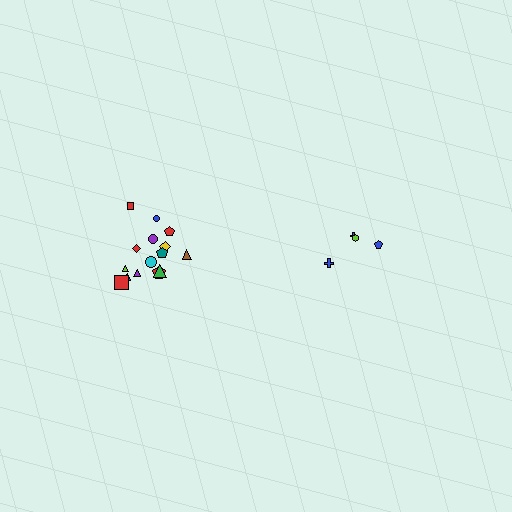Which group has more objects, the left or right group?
The left group.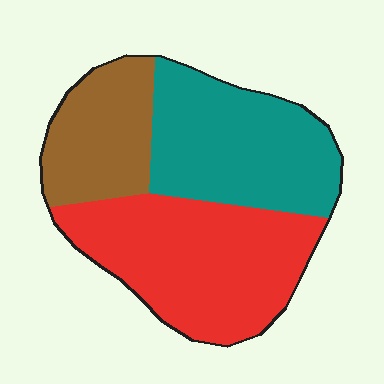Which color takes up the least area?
Brown, at roughly 20%.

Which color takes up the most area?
Red, at roughly 45%.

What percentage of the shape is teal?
Teal takes up about three eighths (3/8) of the shape.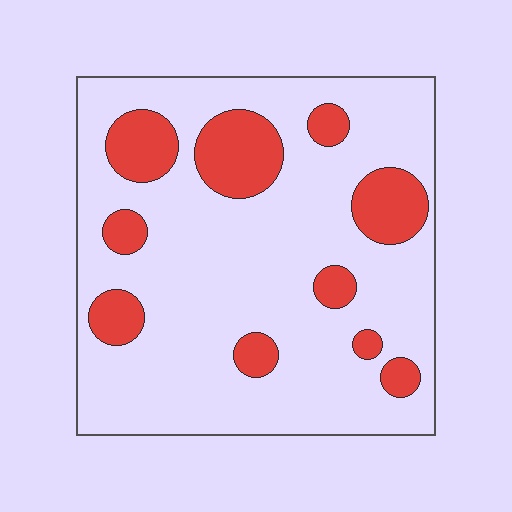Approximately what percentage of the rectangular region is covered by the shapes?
Approximately 20%.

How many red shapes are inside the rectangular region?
10.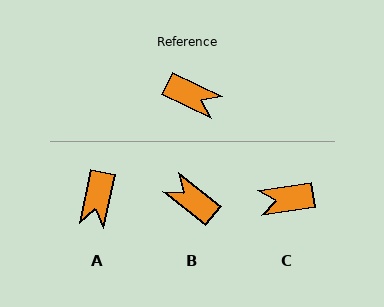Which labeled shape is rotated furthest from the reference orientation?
B, about 167 degrees away.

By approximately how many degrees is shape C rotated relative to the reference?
Approximately 146 degrees clockwise.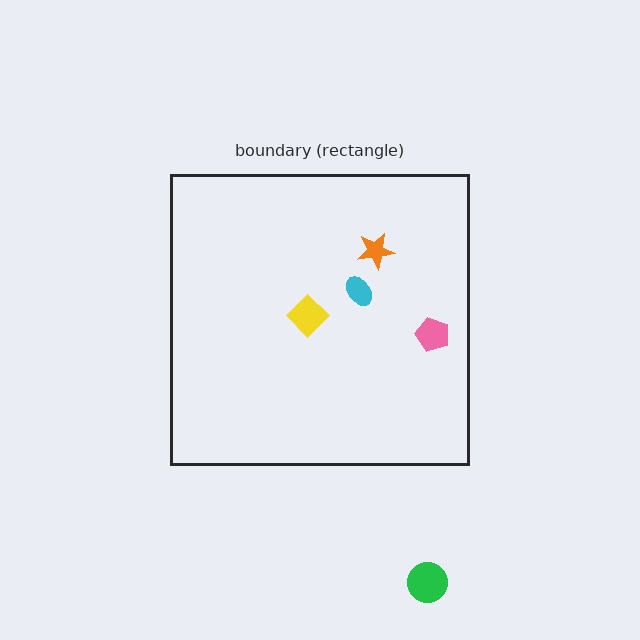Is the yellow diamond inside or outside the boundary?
Inside.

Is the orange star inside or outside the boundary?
Inside.